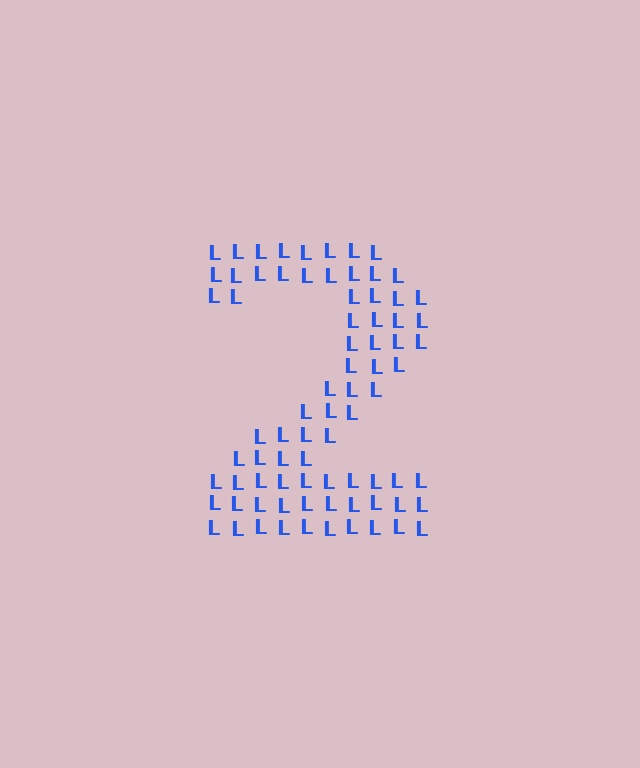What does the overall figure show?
The overall figure shows the digit 2.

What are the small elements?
The small elements are letter L's.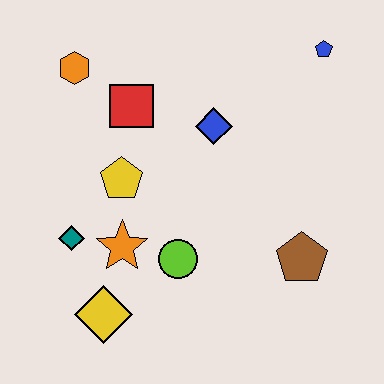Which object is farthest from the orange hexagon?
The brown pentagon is farthest from the orange hexagon.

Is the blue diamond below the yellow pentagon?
No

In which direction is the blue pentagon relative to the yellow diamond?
The blue pentagon is above the yellow diamond.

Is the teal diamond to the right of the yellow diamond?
No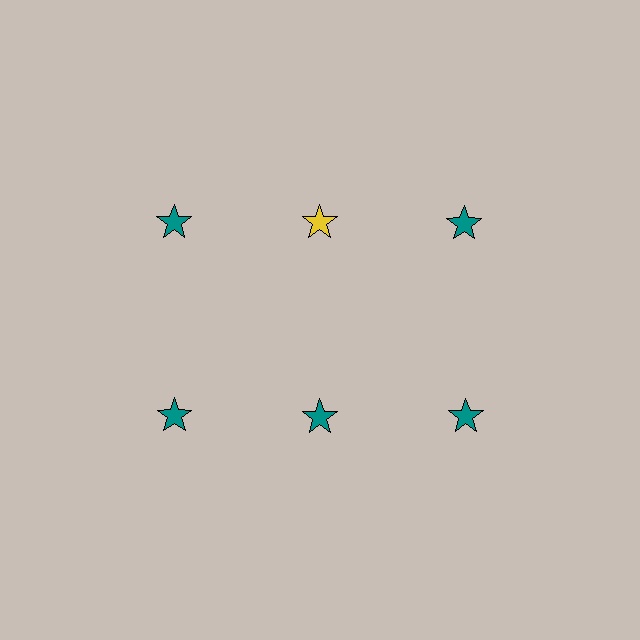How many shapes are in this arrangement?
There are 6 shapes arranged in a grid pattern.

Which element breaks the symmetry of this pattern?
The yellow star in the top row, second from left column breaks the symmetry. All other shapes are teal stars.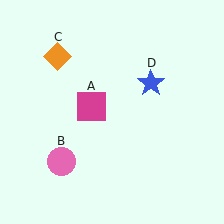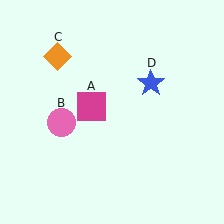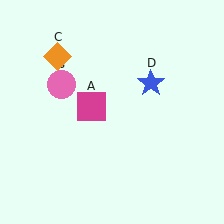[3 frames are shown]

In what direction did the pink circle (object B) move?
The pink circle (object B) moved up.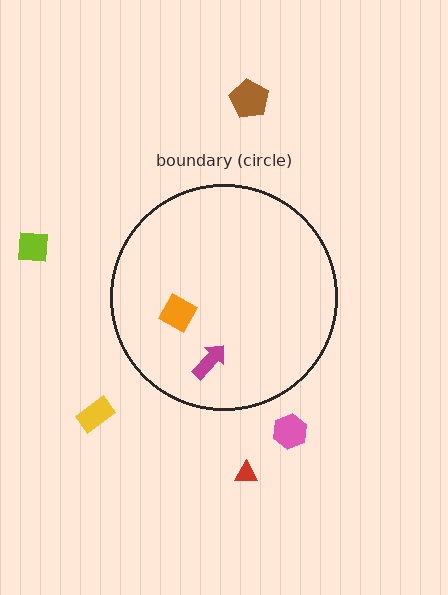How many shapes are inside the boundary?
2 inside, 5 outside.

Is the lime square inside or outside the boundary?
Outside.